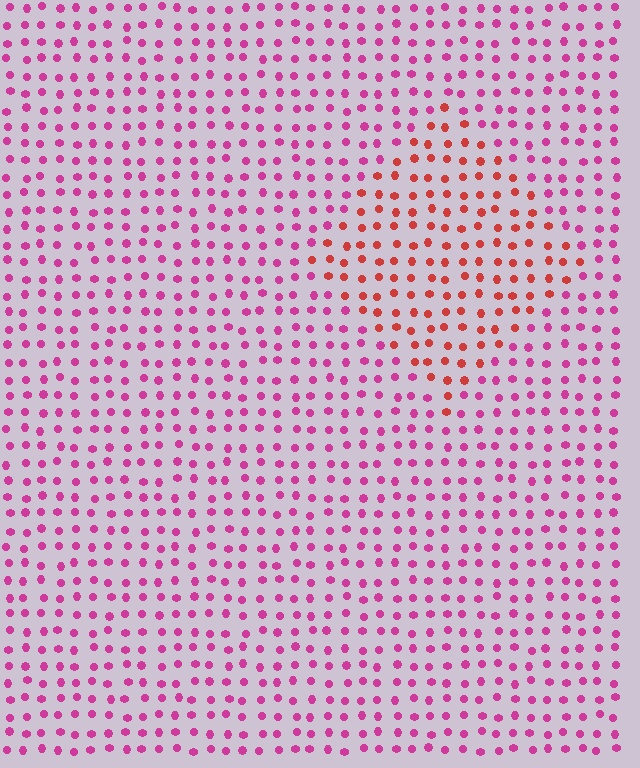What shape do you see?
I see a diamond.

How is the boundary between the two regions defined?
The boundary is defined purely by a slight shift in hue (about 40 degrees). Spacing, size, and orientation are identical on both sides.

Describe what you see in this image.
The image is filled with small magenta elements in a uniform arrangement. A diamond-shaped region is visible where the elements are tinted to a slightly different hue, forming a subtle color boundary.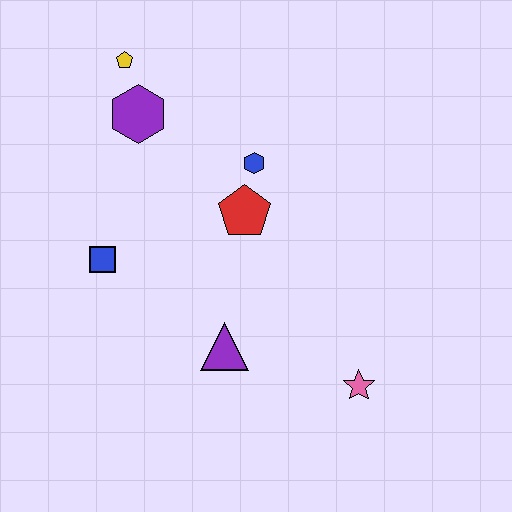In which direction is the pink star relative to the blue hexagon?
The pink star is below the blue hexagon.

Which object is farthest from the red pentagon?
The pink star is farthest from the red pentagon.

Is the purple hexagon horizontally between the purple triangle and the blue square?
Yes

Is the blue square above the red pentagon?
No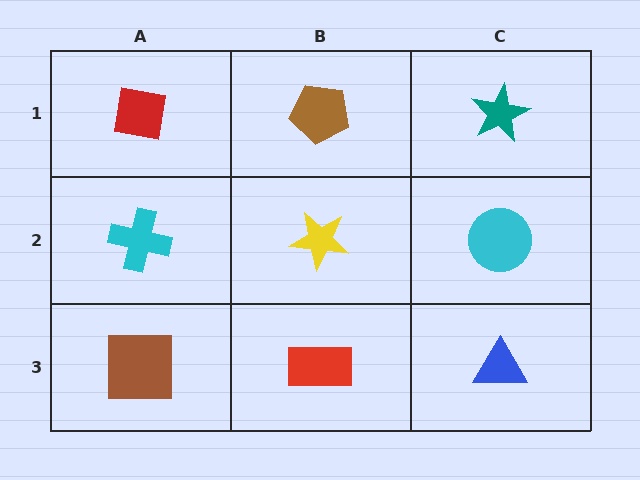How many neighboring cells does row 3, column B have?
3.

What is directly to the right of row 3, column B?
A blue triangle.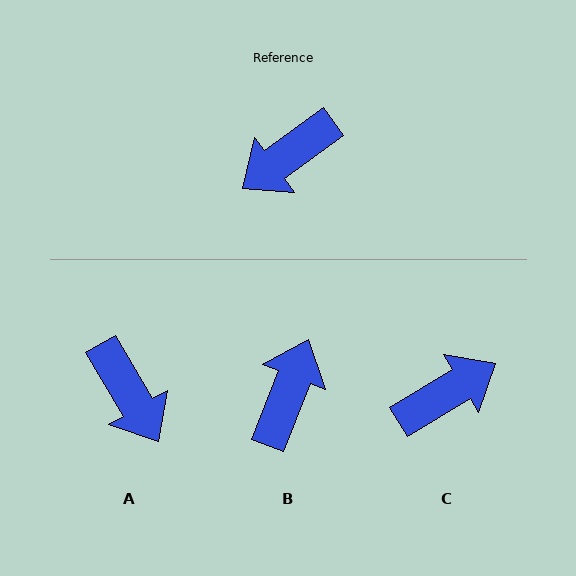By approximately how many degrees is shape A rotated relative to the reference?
Approximately 85 degrees counter-clockwise.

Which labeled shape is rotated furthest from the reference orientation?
C, about 175 degrees away.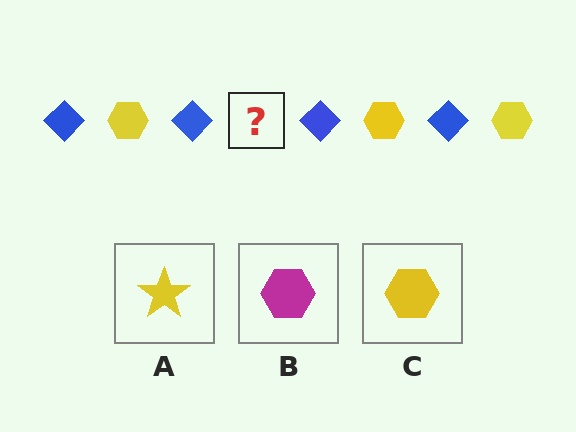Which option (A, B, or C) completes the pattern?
C.